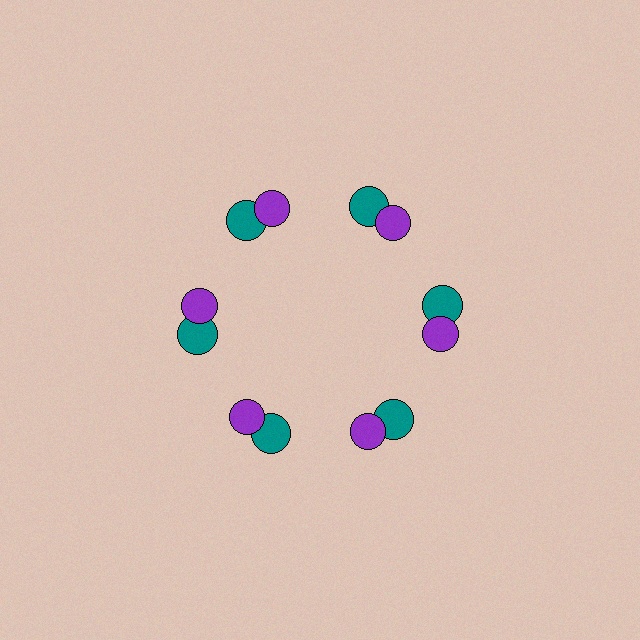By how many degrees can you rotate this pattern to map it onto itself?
The pattern maps onto itself every 60 degrees of rotation.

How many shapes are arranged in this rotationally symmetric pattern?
There are 12 shapes, arranged in 6 groups of 2.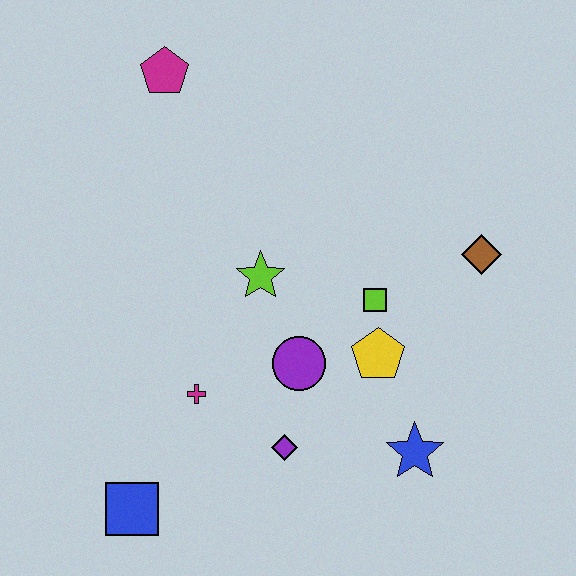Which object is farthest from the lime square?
The blue square is farthest from the lime square.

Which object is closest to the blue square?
The magenta cross is closest to the blue square.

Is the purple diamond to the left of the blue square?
No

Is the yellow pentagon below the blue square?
No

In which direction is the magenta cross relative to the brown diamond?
The magenta cross is to the left of the brown diamond.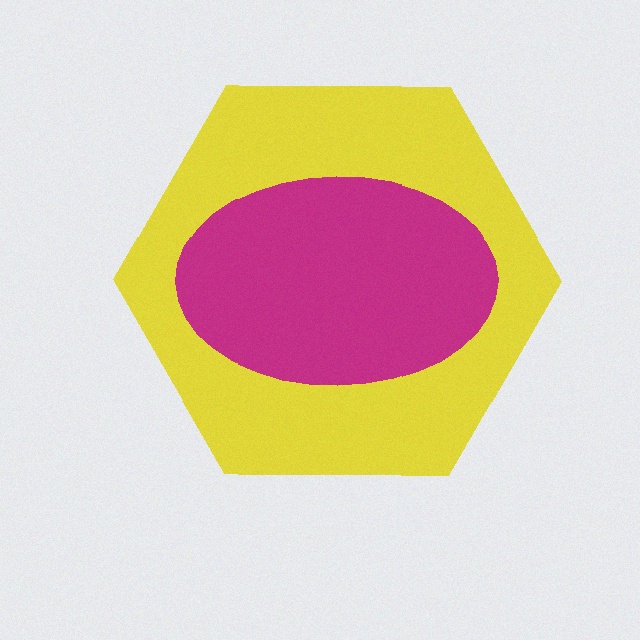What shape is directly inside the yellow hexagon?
The magenta ellipse.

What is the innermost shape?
The magenta ellipse.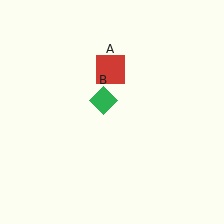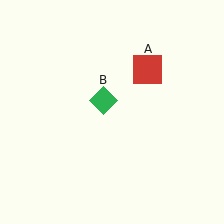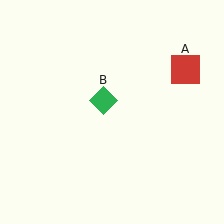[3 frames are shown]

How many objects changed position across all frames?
1 object changed position: red square (object A).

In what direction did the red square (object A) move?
The red square (object A) moved right.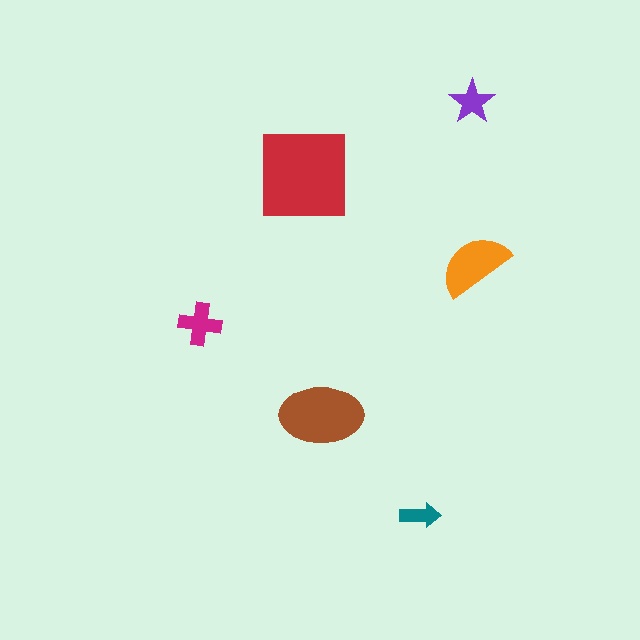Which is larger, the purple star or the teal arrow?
The purple star.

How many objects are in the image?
There are 6 objects in the image.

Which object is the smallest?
The teal arrow.